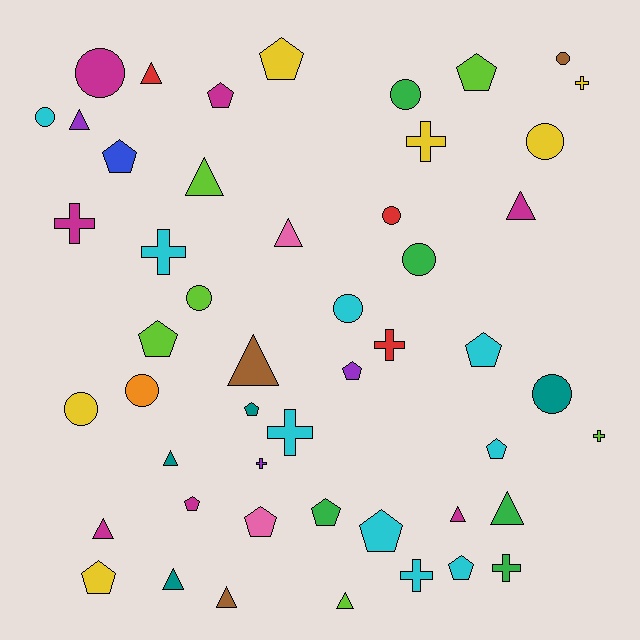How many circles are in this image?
There are 12 circles.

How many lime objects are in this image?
There are 6 lime objects.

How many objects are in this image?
There are 50 objects.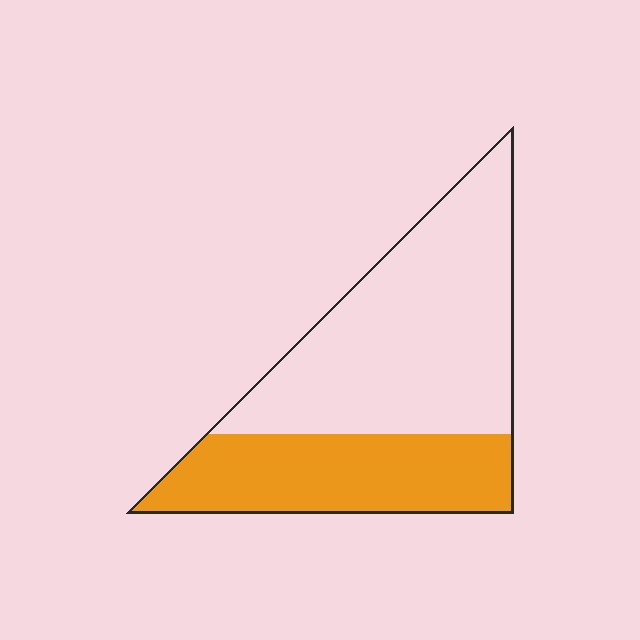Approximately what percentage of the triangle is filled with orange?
Approximately 35%.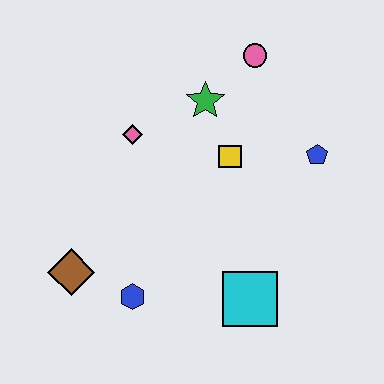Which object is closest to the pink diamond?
The green star is closest to the pink diamond.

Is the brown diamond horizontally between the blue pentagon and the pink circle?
No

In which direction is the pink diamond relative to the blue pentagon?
The pink diamond is to the left of the blue pentagon.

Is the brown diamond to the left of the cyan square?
Yes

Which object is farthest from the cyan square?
The pink circle is farthest from the cyan square.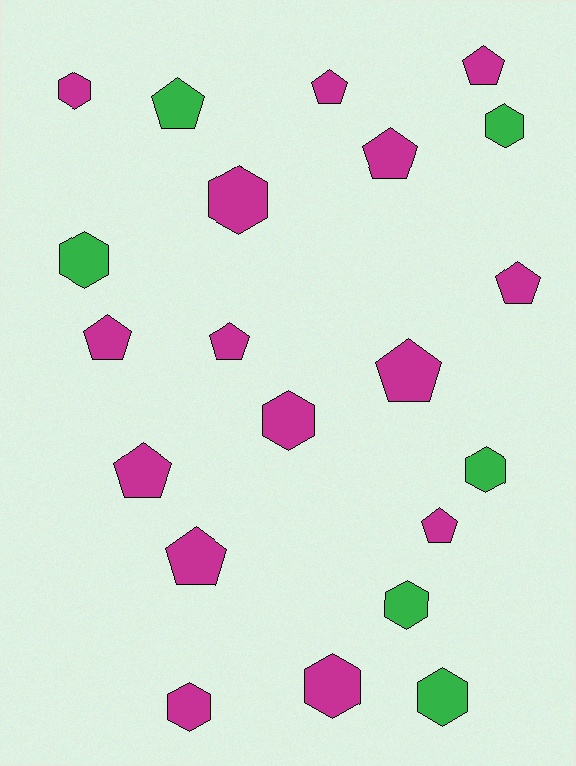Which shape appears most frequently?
Pentagon, with 11 objects.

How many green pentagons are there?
There is 1 green pentagon.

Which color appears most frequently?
Magenta, with 15 objects.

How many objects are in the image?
There are 21 objects.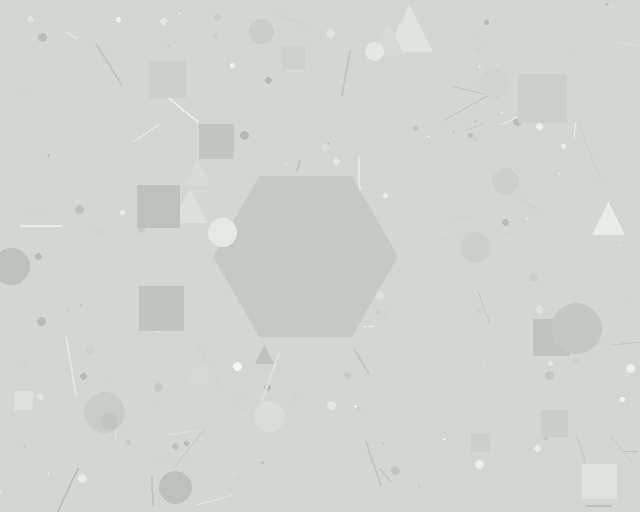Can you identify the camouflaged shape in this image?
The camouflaged shape is a hexagon.